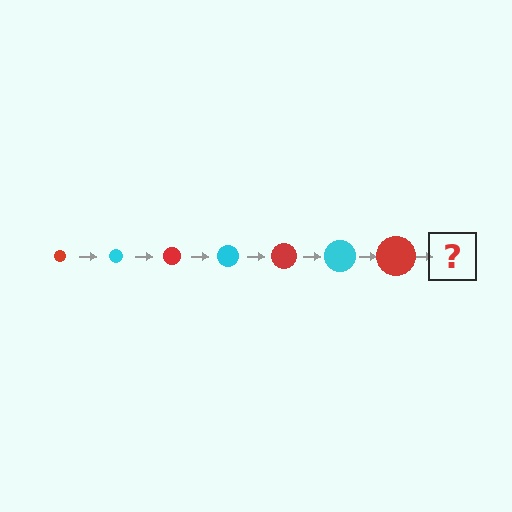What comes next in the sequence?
The next element should be a cyan circle, larger than the previous one.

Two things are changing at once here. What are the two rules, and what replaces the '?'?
The two rules are that the circle grows larger each step and the color cycles through red and cyan. The '?' should be a cyan circle, larger than the previous one.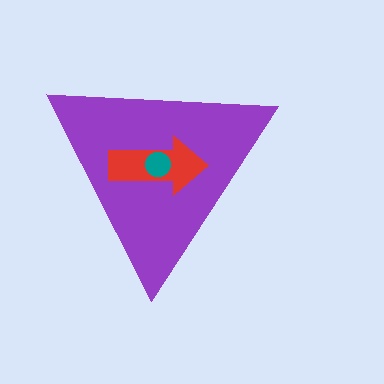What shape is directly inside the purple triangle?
The red arrow.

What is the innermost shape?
The teal circle.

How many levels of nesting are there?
3.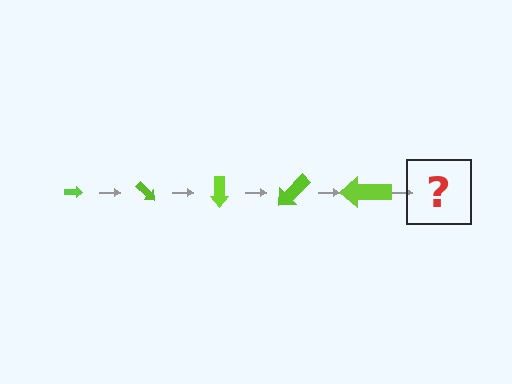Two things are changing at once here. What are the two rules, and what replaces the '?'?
The two rules are that the arrow grows larger each step and it rotates 45 degrees each step. The '?' should be an arrow, larger than the previous one and rotated 225 degrees from the start.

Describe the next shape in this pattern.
It should be an arrow, larger than the previous one and rotated 225 degrees from the start.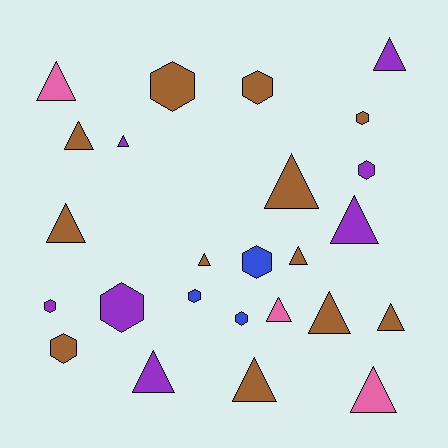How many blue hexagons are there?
There are 3 blue hexagons.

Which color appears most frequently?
Brown, with 12 objects.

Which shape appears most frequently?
Triangle, with 15 objects.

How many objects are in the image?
There are 25 objects.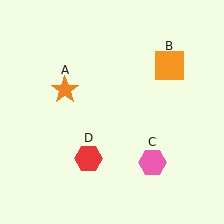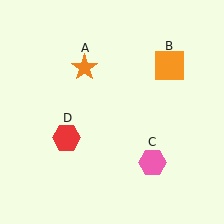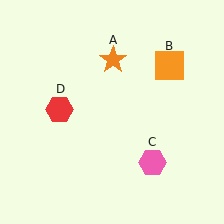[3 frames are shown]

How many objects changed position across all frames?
2 objects changed position: orange star (object A), red hexagon (object D).